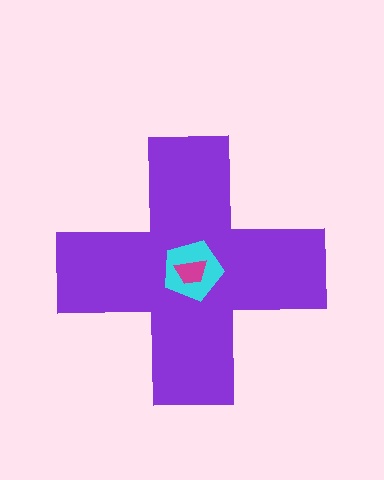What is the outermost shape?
The purple cross.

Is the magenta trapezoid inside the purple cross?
Yes.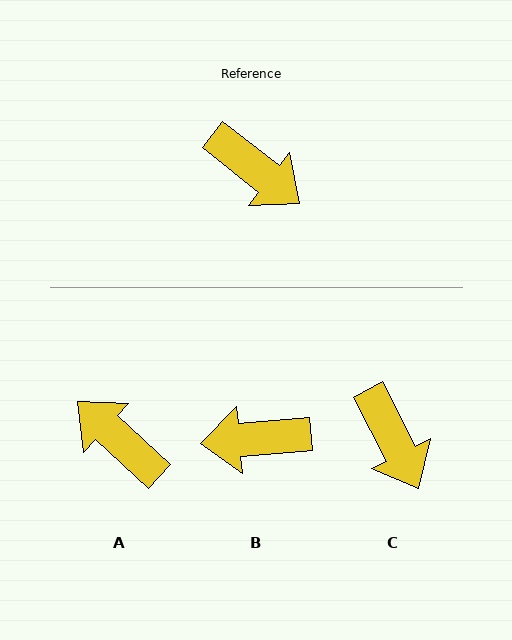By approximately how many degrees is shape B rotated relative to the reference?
Approximately 137 degrees clockwise.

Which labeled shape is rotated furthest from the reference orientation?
A, about 176 degrees away.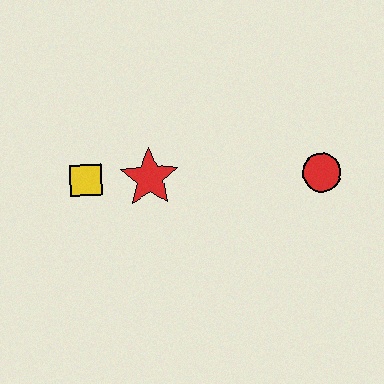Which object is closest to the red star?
The yellow square is closest to the red star.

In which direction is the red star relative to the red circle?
The red star is to the left of the red circle.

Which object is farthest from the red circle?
The yellow square is farthest from the red circle.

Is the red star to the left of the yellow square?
No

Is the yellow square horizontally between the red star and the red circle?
No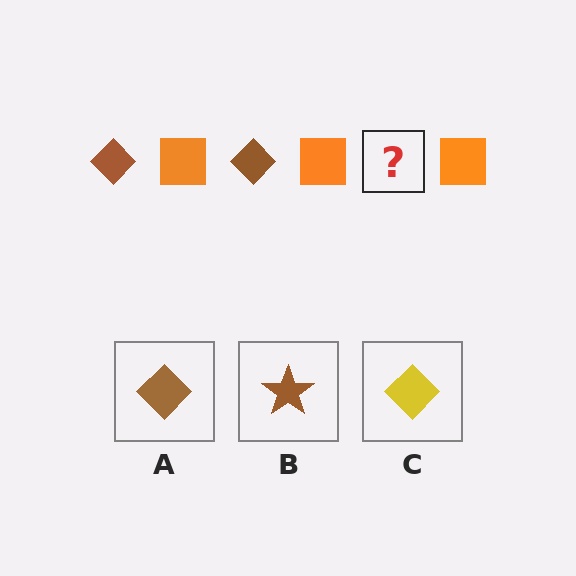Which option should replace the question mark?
Option A.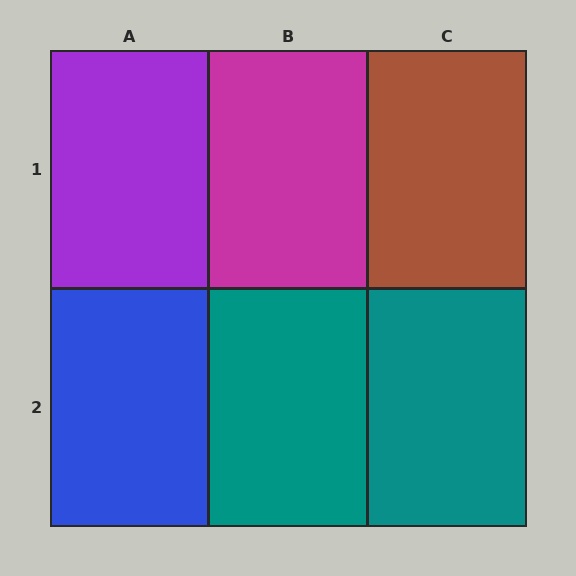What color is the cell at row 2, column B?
Teal.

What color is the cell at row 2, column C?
Teal.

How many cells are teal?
2 cells are teal.